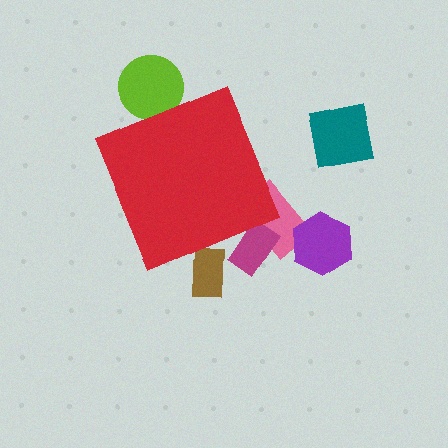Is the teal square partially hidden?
No, the teal square is fully visible.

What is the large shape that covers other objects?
A red diamond.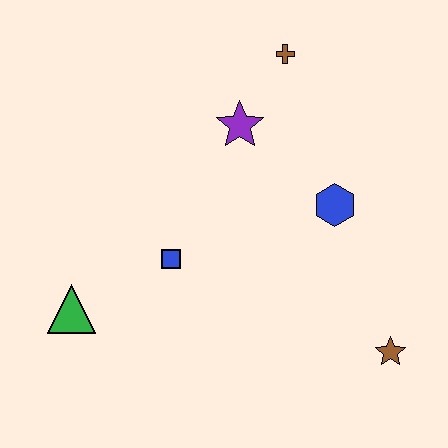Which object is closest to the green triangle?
The blue square is closest to the green triangle.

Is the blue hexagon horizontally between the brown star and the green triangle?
Yes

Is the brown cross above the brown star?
Yes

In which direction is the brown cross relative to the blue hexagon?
The brown cross is above the blue hexagon.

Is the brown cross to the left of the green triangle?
No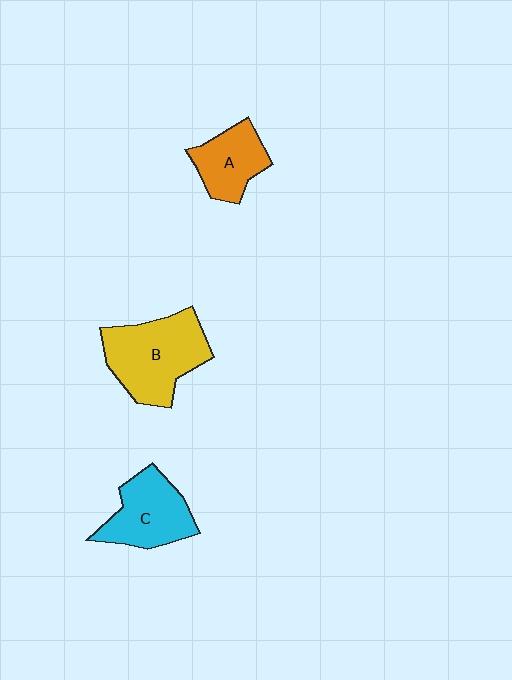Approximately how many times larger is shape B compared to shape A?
Approximately 1.7 times.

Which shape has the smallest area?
Shape A (orange).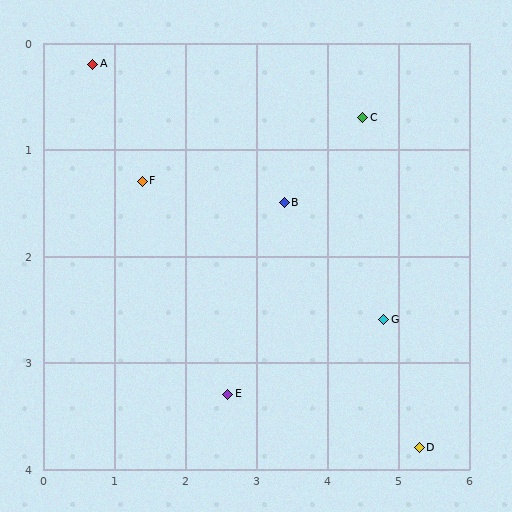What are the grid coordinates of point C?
Point C is at approximately (4.5, 0.7).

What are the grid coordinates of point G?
Point G is at approximately (4.8, 2.6).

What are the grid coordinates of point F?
Point F is at approximately (1.4, 1.3).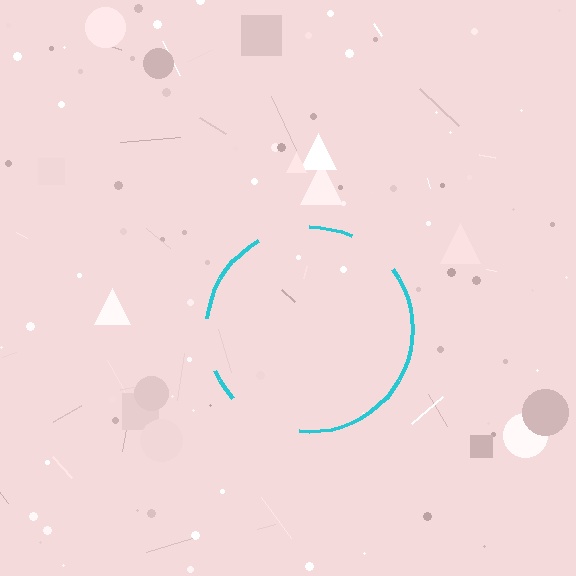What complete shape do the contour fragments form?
The contour fragments form a circle.